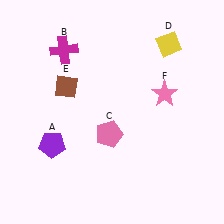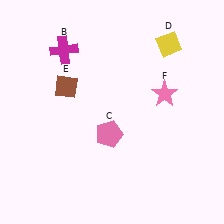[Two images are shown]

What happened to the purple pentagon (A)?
The purple pentagon (A) was removed in Image 2. It was in the bottom-left area of Image 1.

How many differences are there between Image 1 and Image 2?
There is 1 difference between the two images.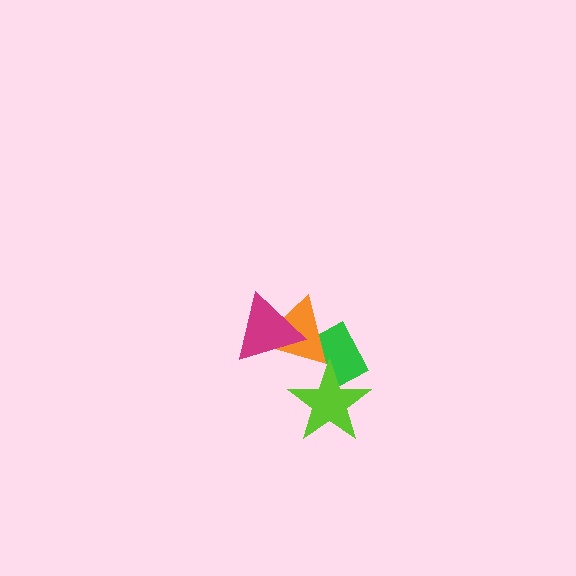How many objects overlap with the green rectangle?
2 objects overlap with the green rectangle.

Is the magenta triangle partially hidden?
No, no other shape covers it.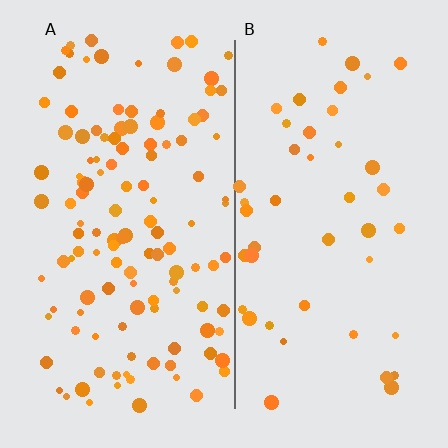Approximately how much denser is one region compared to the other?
Approximately 2.7× — region A over region B.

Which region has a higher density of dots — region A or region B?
A (the left).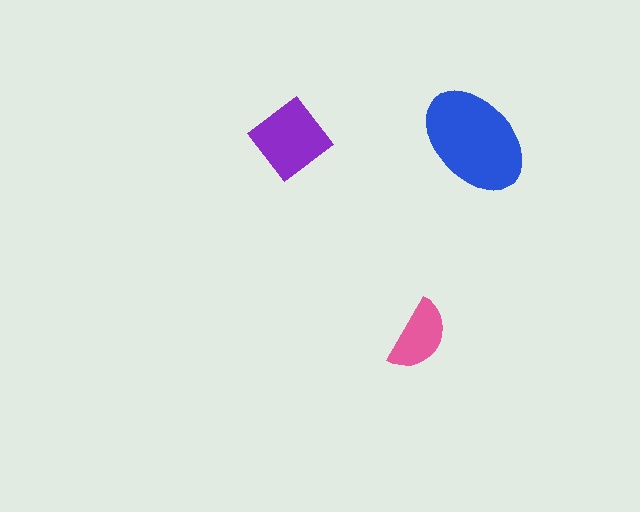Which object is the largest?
The blue ellipse.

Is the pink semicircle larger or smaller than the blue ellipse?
Smaller.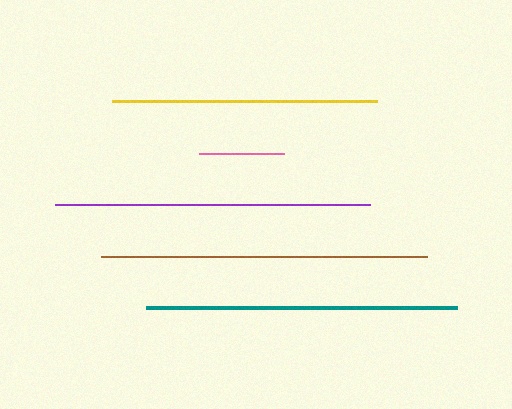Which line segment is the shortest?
The pink line is the shortest at approximately 85 pixels.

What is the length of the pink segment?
The pink segment is approximately 85 pixels long.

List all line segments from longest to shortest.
From longest to shortest: brown, purple, teal, yellow, pink.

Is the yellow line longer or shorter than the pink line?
The yellow line is longer than the pink line.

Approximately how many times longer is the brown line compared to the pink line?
The brown line is approximately 3.8 times the length of the pink line.